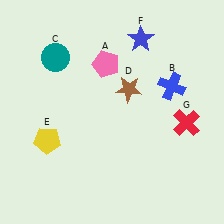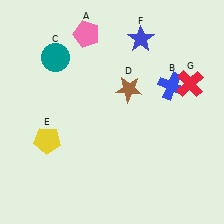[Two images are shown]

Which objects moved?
The objects that moved are: the pink pentagon (A), the red cross (G).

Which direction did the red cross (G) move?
The red cross (G) moved up.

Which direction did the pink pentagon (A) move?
The pink pentagon (A) moved up.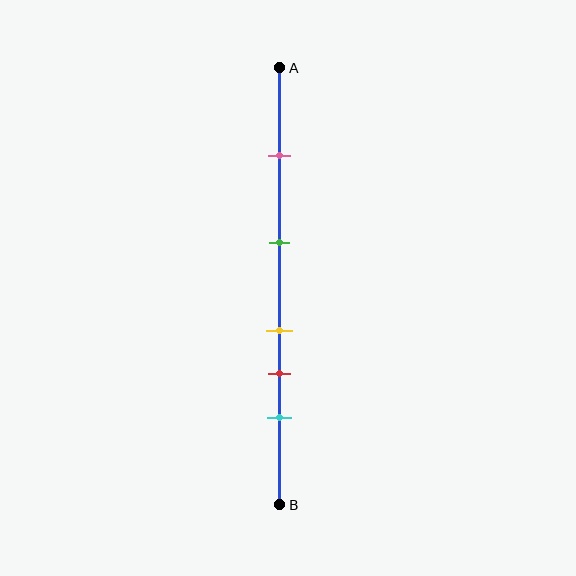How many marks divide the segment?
There are 5 marks dividing the segment.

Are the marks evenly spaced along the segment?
No, the marks are not evenly spaced.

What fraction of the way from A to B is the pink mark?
The pink mark is approximately 20% (0.2) of the way from A to B.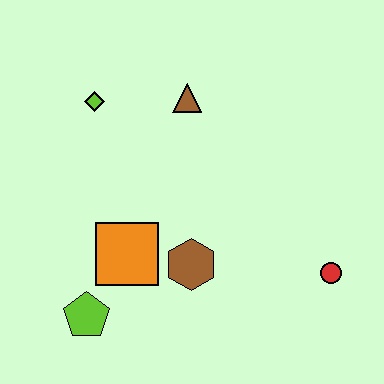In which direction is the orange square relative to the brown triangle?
The orange square is below the brown triangle.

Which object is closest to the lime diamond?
The brown triangle is closest to the lime diamond.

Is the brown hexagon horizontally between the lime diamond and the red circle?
Yes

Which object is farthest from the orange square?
The red circle is farthest from the orange square.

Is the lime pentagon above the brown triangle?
No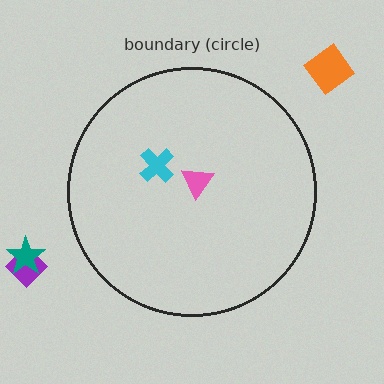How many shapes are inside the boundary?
2 inside, 3 outside.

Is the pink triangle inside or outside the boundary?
Inside.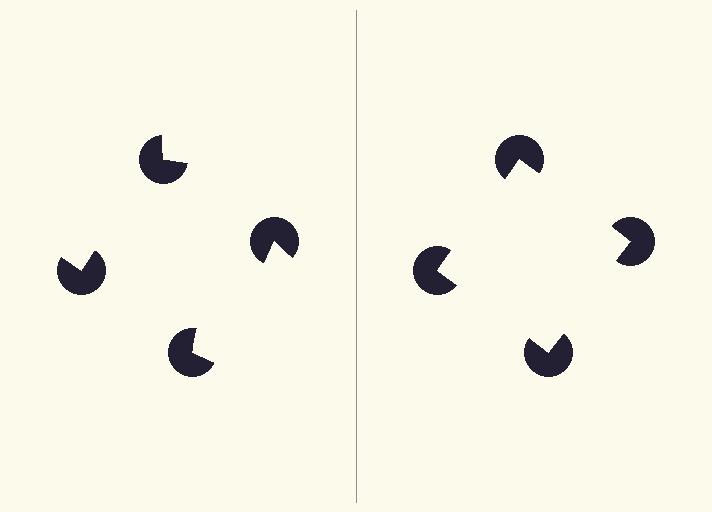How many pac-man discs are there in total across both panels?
8 — 4 on each side.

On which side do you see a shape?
An illusory square appears on the right side. On the left side the wedge cuts are rotated, so no coherent shape forms.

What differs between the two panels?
The pac-man discs are positioned identically on both sides; only the wedge orientations differ. On the right they align to a square; on the left they are misaligned.